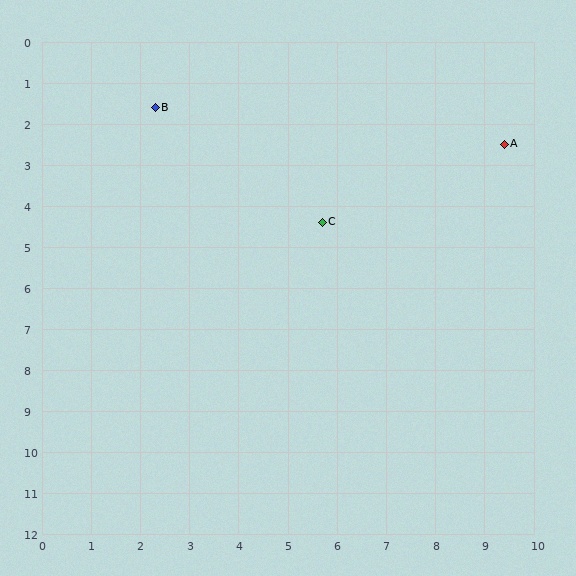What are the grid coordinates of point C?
Point C is at approximately (5.7, 4.4).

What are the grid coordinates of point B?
Point B is at approximately (2.3, 1.6).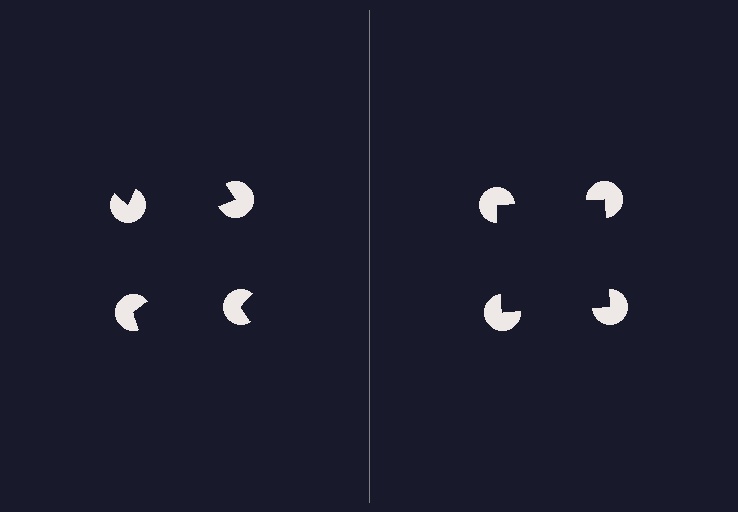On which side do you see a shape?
An illusory square appears on the right side. On the left side the wedge cuts are rotated, so no coherent shape forms.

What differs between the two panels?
The pac-man discs are positioned identically on both sides; only the wedge orientations differ. On the right they align to a square; on the left they are misaligned.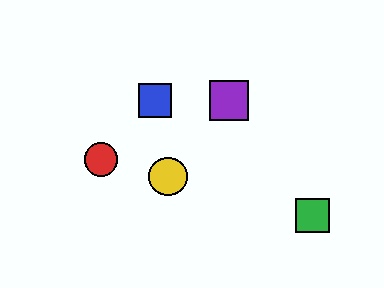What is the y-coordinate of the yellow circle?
The yellow circle is at y≈177.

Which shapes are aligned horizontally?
The blue square, the purple square are aligned horizontally.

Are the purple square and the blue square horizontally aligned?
Yes, both are at y≈101.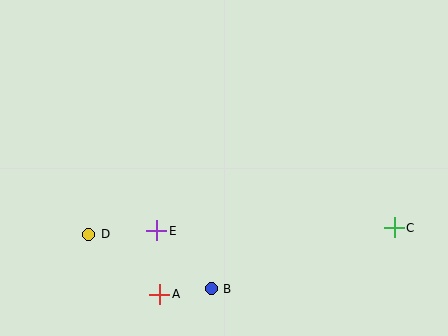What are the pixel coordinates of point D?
Point D is at (89, 234).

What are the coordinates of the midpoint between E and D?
The midpoint between E and D is at (123, 232).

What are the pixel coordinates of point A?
Point A is at (160, 294).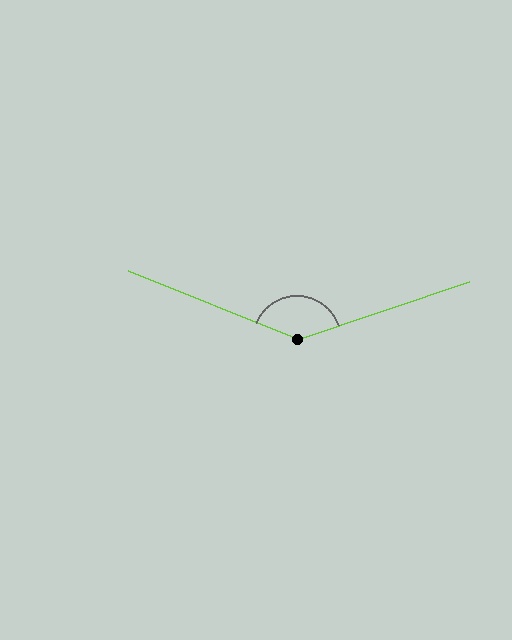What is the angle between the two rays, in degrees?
Approximately 139 degrees.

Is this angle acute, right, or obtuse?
It is obtuse.